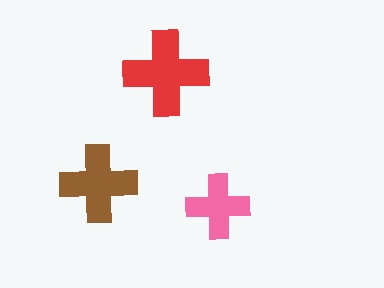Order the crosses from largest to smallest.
the red one, the brown one, the pink one.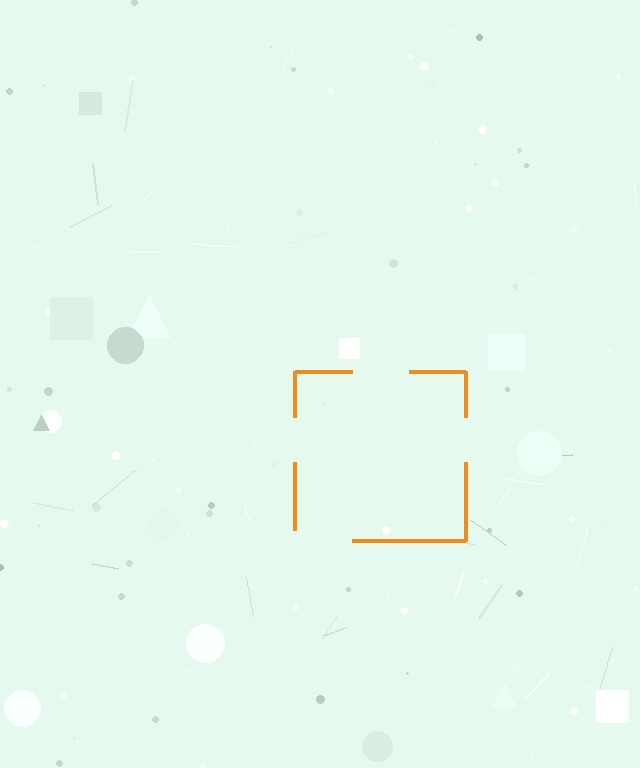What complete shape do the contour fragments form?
The contour fragments form a square.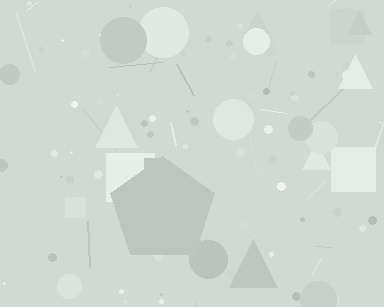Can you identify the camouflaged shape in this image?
The camouflaged shape is a pentagon.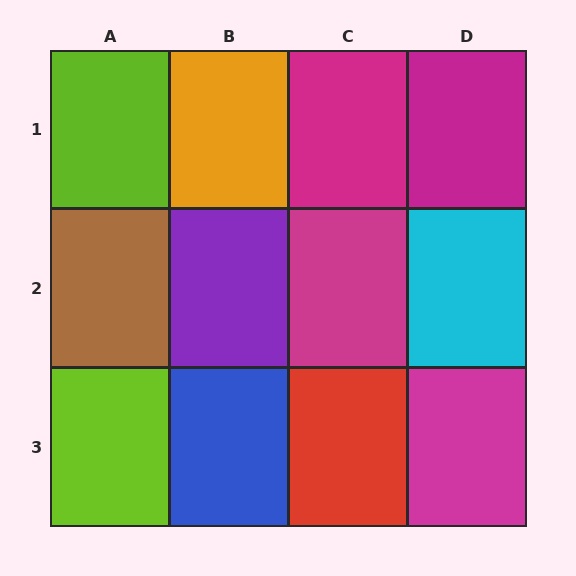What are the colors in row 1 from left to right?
Lime, orange, magenta, magenta.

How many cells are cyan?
1 cell is cyan.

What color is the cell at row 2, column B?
Purple.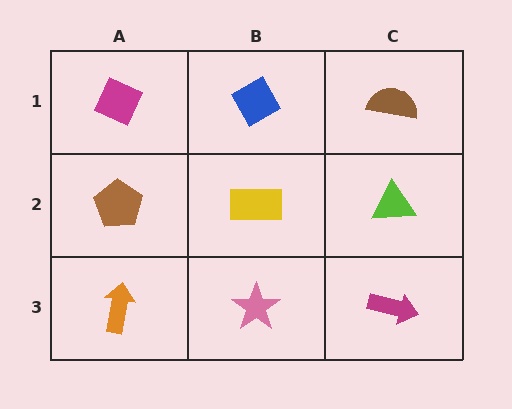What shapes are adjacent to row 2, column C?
A brown semicircle (row 1, column C), a magenta arrow (row 3, column C), a yellow rectangle (row 2, column B).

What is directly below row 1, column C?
A lime triangle.